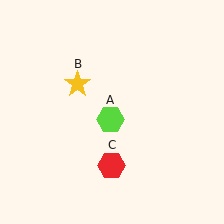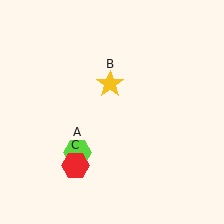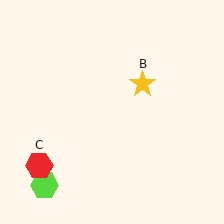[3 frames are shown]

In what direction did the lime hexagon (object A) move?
The lime hexagon (object A) moved down and to the left.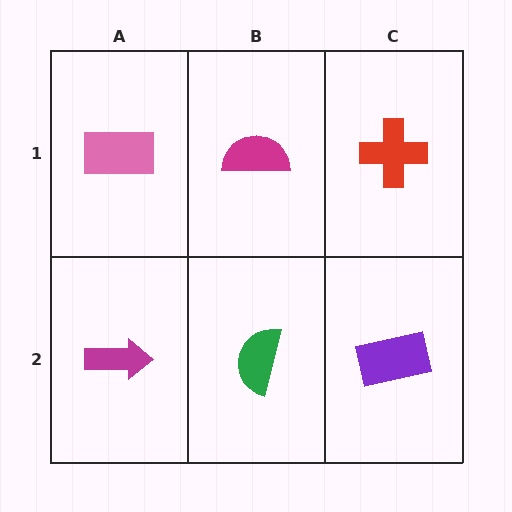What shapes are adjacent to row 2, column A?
A pink rectangle (row 1, column A), a green semicircle (row 2, column B).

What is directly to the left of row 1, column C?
A magenta semicircle.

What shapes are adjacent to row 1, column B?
A green semicircle (row 2, column B), a pink rectangle (row 1, column A), a red cross (row 1, column C).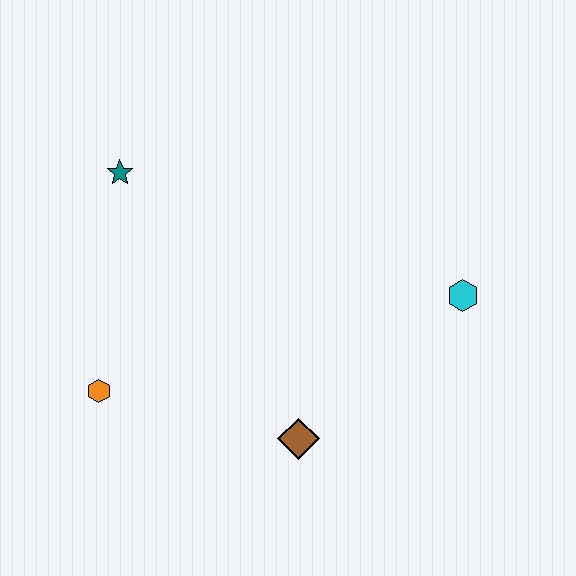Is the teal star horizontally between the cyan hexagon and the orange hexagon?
Yes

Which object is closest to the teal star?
The orange hexagon is closest to the teal star.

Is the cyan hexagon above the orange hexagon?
Yes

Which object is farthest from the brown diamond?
The teal star is farthest from the brown diamond.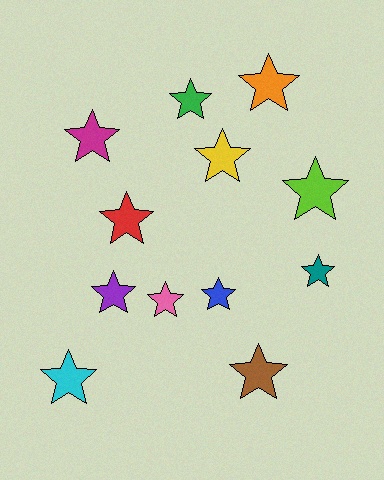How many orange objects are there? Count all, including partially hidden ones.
There is 1 orange object.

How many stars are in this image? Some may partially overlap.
There are 12 stars.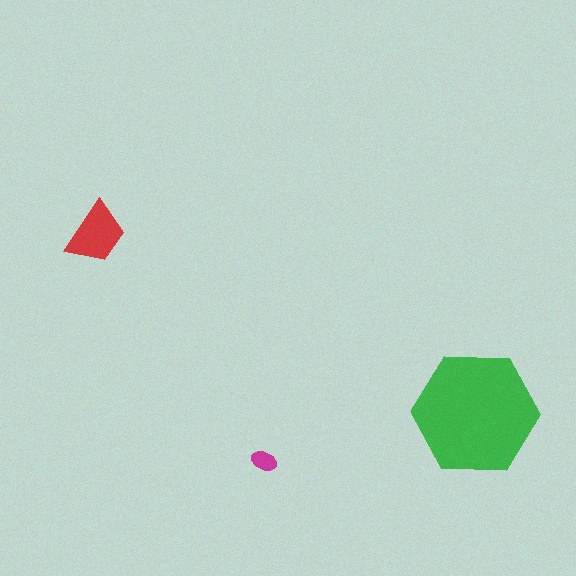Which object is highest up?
The red trapezoid is topmost.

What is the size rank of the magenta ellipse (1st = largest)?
3rd.